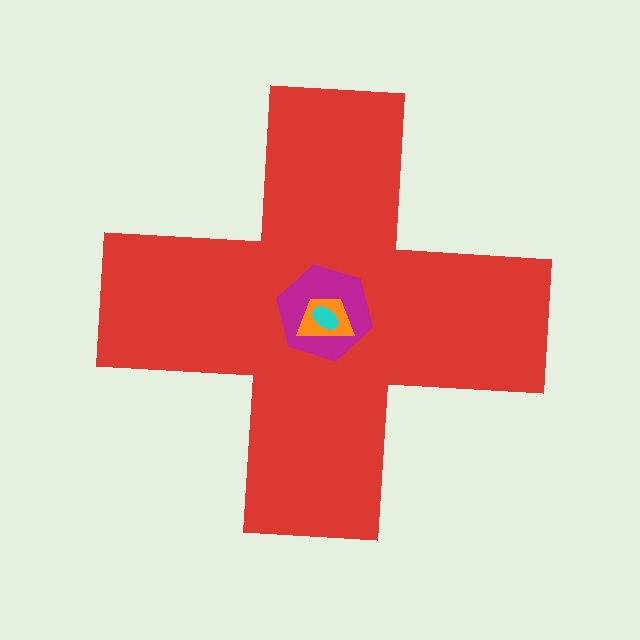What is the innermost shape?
The cyan ellipse.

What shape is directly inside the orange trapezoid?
The cyan ellipse.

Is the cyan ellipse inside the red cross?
Yes.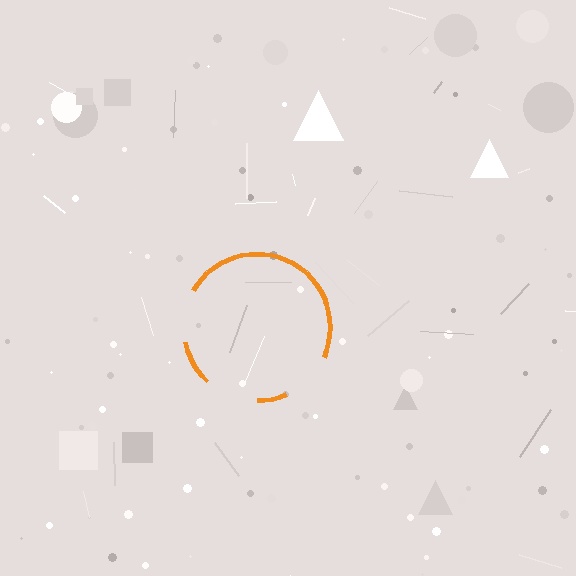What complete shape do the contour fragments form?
The contour fragments form a circle.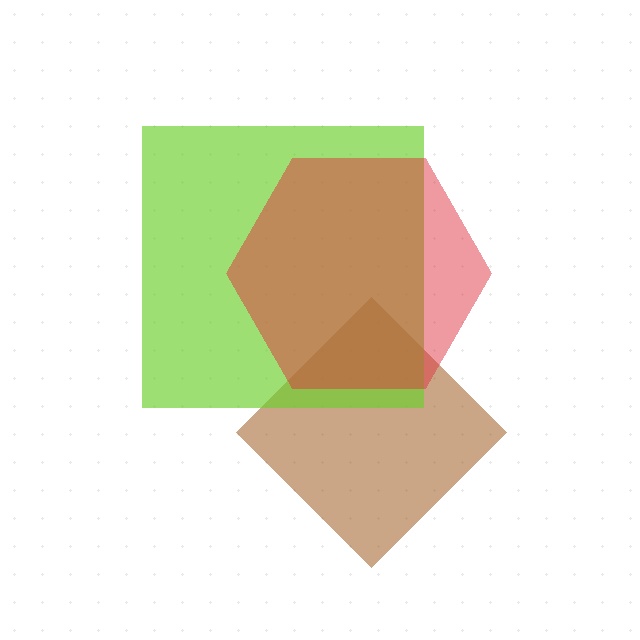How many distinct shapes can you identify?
There are 3 distinct shapes: a brown diamond, a lime square, a red hexagon.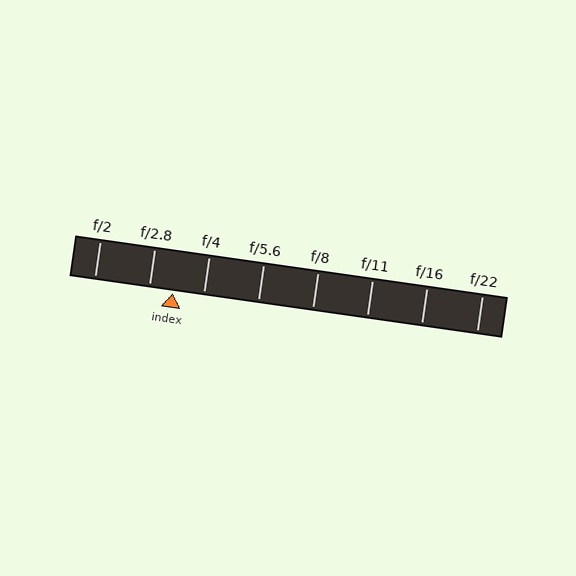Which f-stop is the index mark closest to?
The index mark is closest to f/2.8.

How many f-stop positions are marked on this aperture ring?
There are 8 f-stop positions marked.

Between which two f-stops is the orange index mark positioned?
The index mark is between f/2.8 and f/4.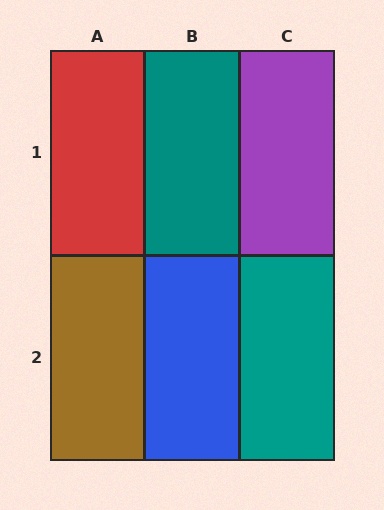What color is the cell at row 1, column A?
Red.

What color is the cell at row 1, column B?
Teal.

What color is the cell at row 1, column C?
Purple.